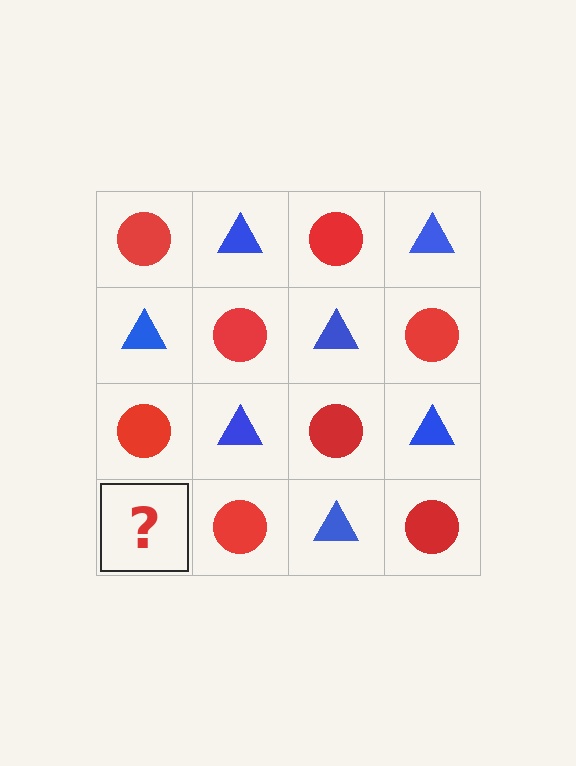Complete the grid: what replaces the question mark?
The question mark should be replaced with a blue triangle.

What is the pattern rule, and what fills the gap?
The rule is that it alternates red circle and blue triangle in a checkerboard pattern. The gap should be filled with a blue triangle.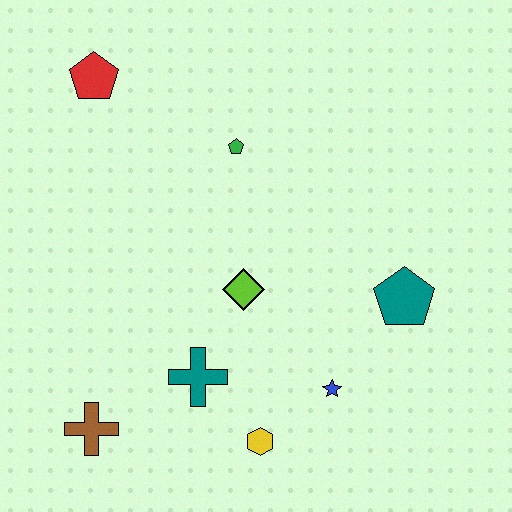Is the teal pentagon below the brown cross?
No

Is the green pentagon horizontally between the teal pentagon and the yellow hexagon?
No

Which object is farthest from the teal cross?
The red pentagon is farthest from the teal cross.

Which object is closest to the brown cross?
The teal cross is closest to the brown cross.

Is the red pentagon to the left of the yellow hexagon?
Yes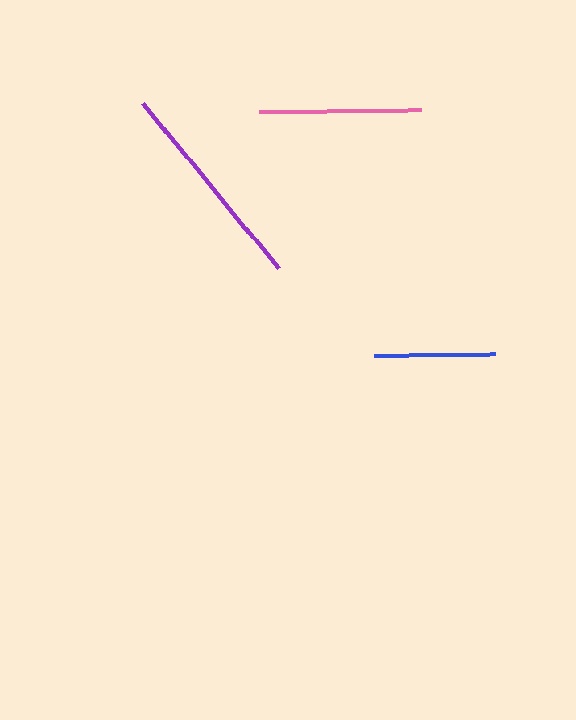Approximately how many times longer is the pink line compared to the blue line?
The pink line is approximately 1.3 times the length of the blue line.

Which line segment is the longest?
The purple line is the longest at approximately 214 pixels.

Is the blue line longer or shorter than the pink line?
The pink line is longer than the blue line.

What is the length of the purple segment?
The purple segment is approximately 214 pixels long.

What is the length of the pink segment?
The pink segment is approximately 161 pixels long.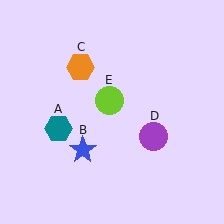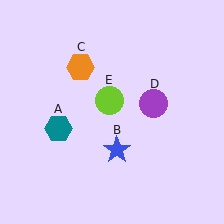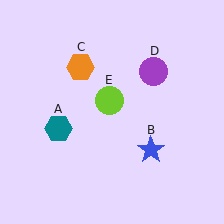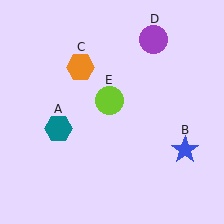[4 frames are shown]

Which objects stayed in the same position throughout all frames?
Teal hexagon (object A) and orange hexagon (object C) and lime circle (object E) remained stationary.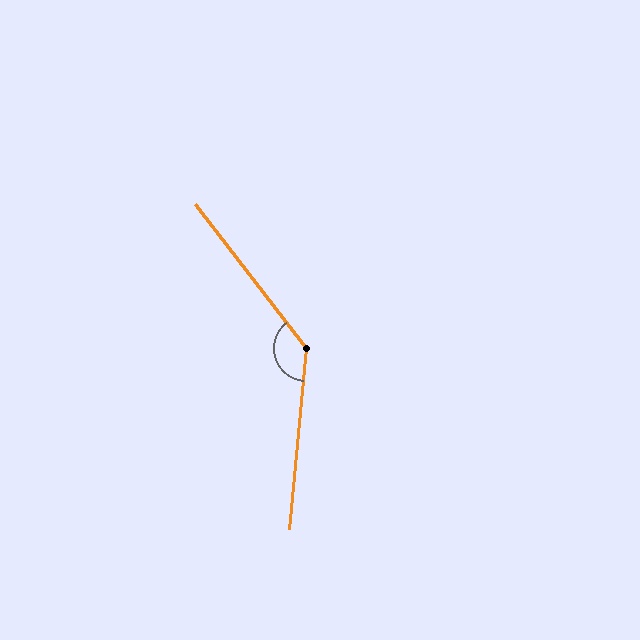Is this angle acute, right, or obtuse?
It is obtuse.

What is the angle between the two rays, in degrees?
Approximately 137 degrees.